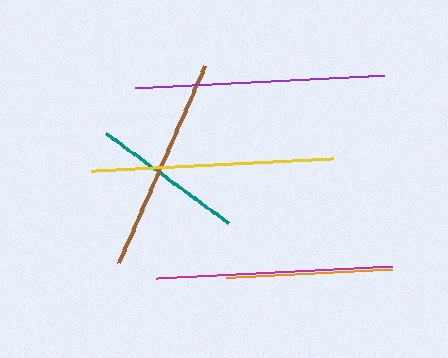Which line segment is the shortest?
The teal line is the shortest at approximately 153 pixels.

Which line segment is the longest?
The purple line is the longest at approximately 250 pixels.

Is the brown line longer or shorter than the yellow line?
The yellow line is longer than the brown line.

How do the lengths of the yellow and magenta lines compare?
The yellow and magenta lines are approximately the same length.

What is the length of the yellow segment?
The yellow segment is approximately 242 pixels long.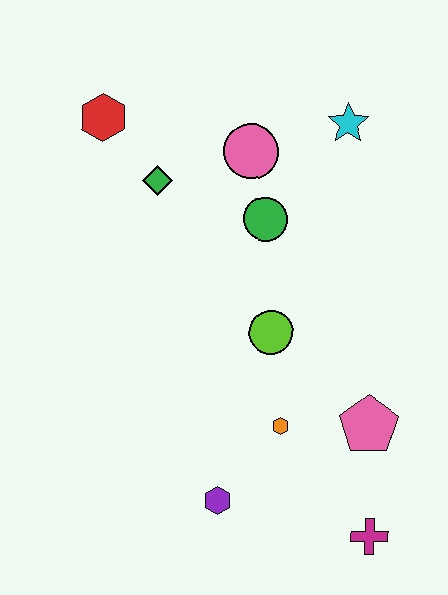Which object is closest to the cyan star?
The pink circle is closest to the cyan star.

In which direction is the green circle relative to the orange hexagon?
The green circle is above the orange hexagon.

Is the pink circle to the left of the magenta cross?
Yes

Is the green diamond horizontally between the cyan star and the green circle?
No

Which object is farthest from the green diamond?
The magenta cross is farthest from the green diamond.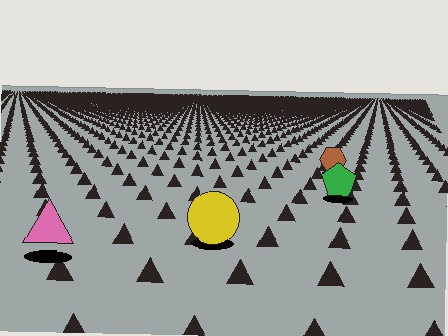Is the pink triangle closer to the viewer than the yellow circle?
Yes. The pink triangle is closer — you can tell from the texture gradient: the ground texture is coarser near it.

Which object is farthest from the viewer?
The brown hexagon is farthest from the viewer. It appears smaller and the ground texture around it is denser.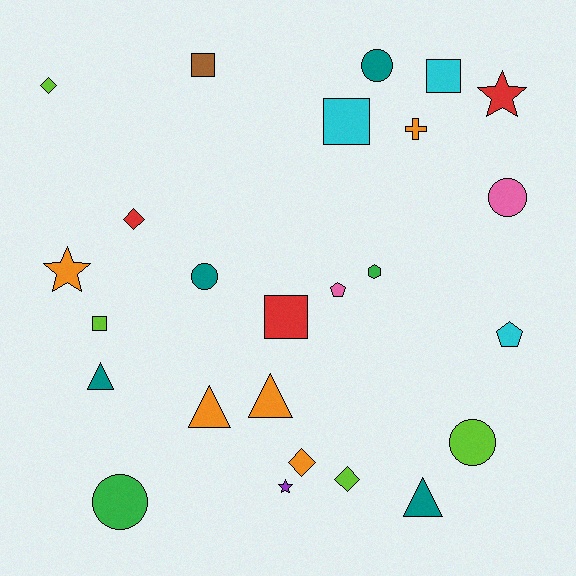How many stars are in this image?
There are 3 stars.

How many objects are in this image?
There are 25 objects.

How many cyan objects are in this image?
There are 3 cyan objects.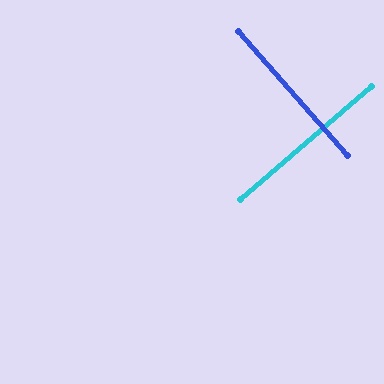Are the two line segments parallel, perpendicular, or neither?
Perpendicular — they meet at approximately 89°.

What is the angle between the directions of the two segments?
Approximately 89 degrees.